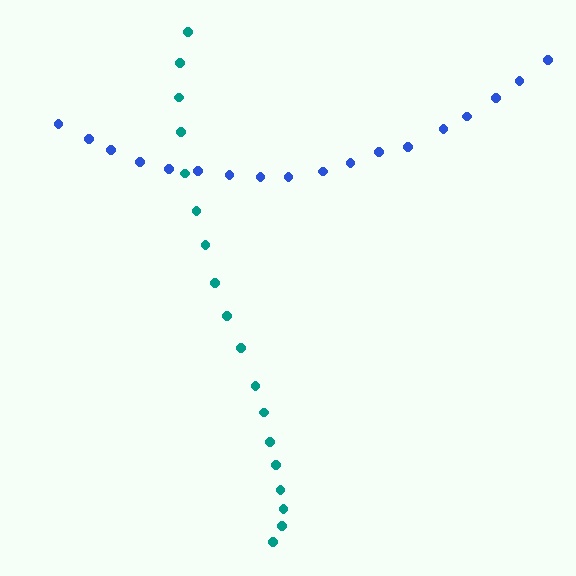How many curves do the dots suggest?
There are 2 distinct paths.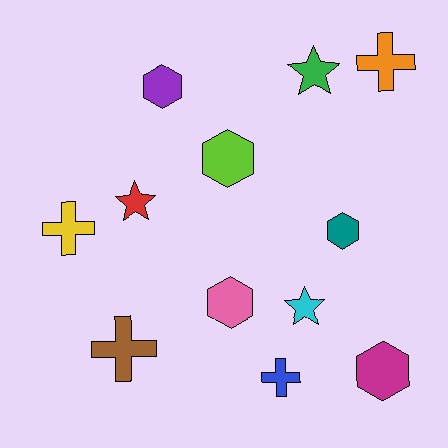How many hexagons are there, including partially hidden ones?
There are 5 hexagons.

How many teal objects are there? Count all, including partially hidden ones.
There is 1 teal object.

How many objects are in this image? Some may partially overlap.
There are 12 objects.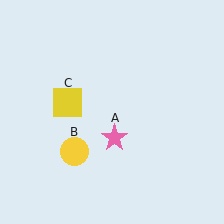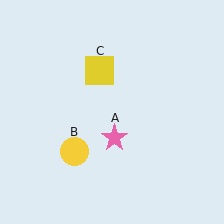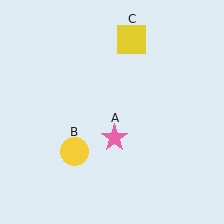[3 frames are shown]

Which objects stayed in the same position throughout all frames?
Pink star (object A) and yellow circle (object B) remained stationary.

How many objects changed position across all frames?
1 object changed position: yellow square (object C).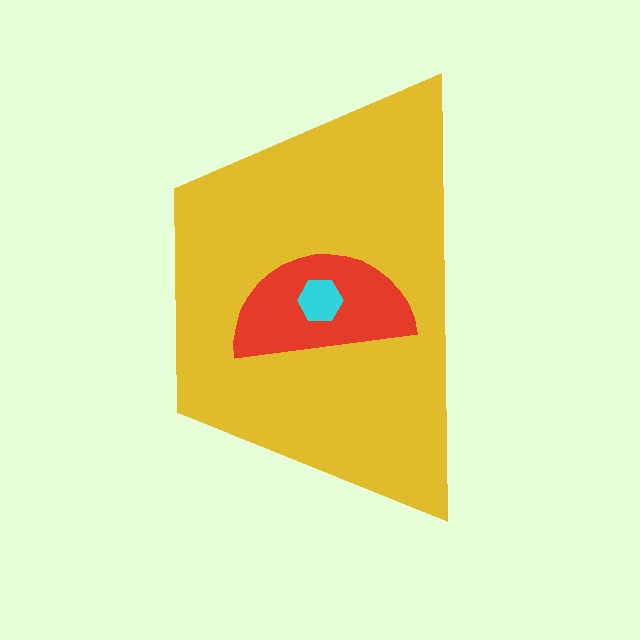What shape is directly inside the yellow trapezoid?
The red semicircle.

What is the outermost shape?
The yellow trapezoid.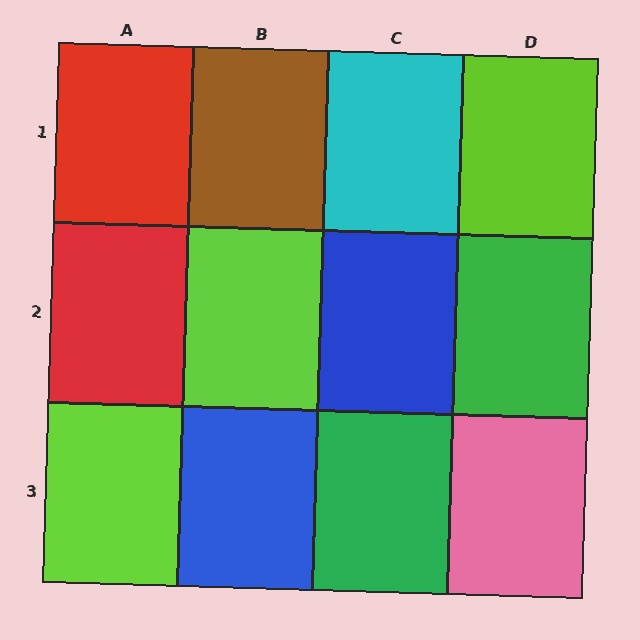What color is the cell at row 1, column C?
Cyan.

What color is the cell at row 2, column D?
Green.